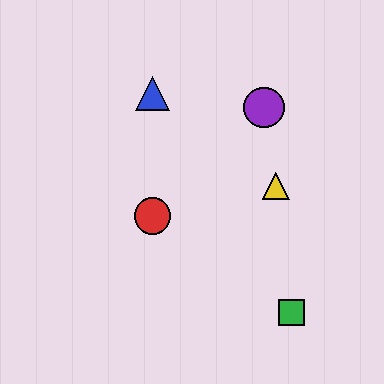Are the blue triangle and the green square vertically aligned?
No, the blue triangle is at x≈153 and the green square is at x≈291.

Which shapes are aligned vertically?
The red circle, the blue triangle are aligned vertically.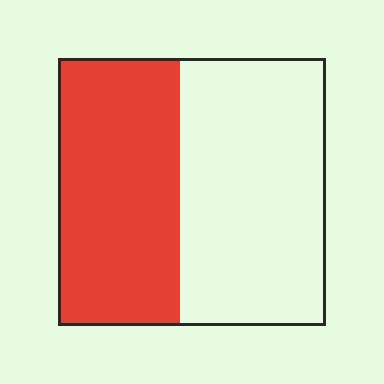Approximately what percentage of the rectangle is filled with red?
Approximately 45%.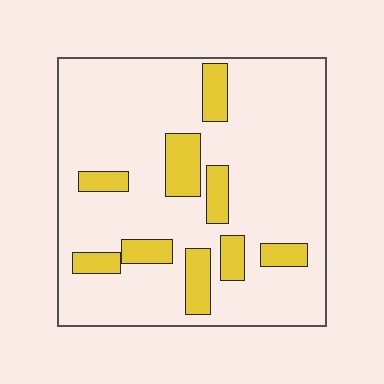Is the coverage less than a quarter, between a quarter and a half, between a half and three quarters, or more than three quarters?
Less than a quarter.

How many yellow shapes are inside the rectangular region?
9.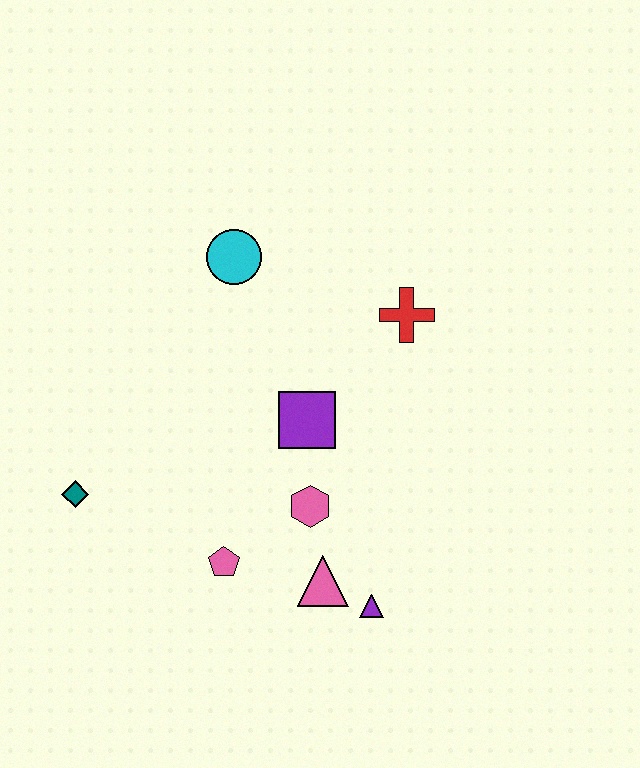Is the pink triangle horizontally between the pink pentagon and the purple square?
No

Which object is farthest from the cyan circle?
The purple triangle is farthest from the cyan circle.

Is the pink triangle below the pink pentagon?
Yes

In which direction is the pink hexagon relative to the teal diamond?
The pink hexagon is to the right of the teal diamond.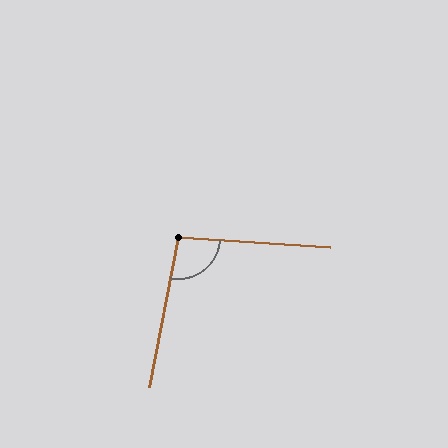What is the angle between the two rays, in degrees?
Approximately 97 degrees.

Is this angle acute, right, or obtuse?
It is obtuse.